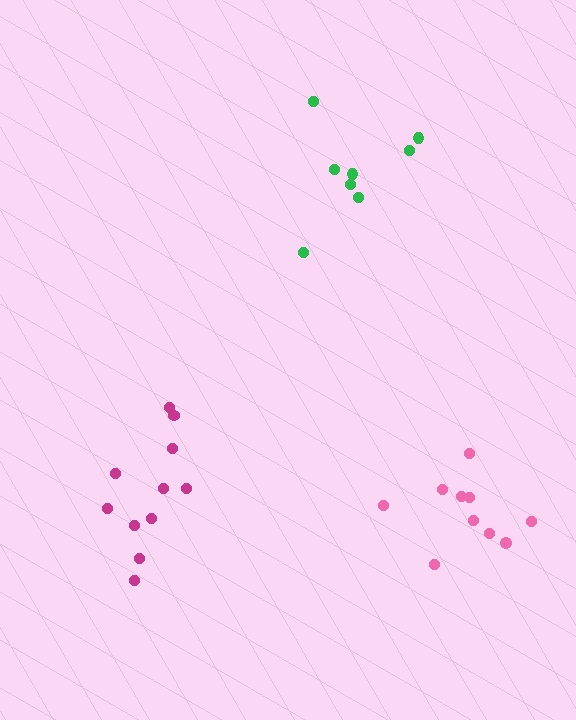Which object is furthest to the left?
The magenta cluster is leftmost.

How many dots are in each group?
Group 1: 10 dots, Group 2: 12 dots, Group 3: 8 dots (30 total).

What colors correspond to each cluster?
The clusters are colored: pink, magenta, green.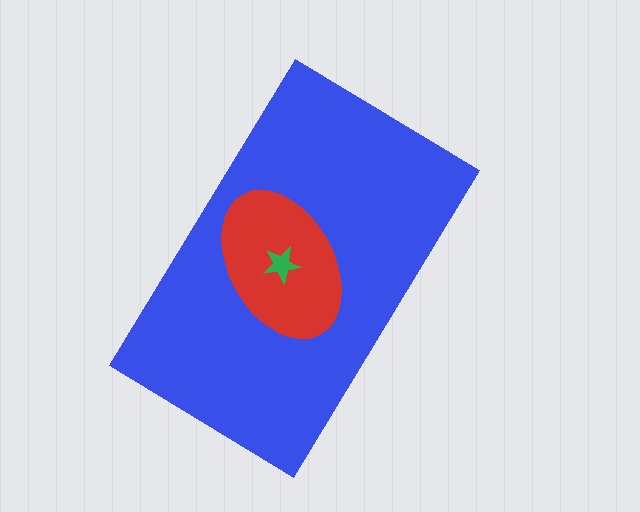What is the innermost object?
The green star.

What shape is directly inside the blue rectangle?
The red ellipse.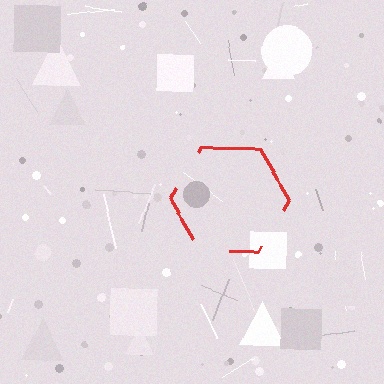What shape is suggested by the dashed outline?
The dashed outline suggests a hexagon.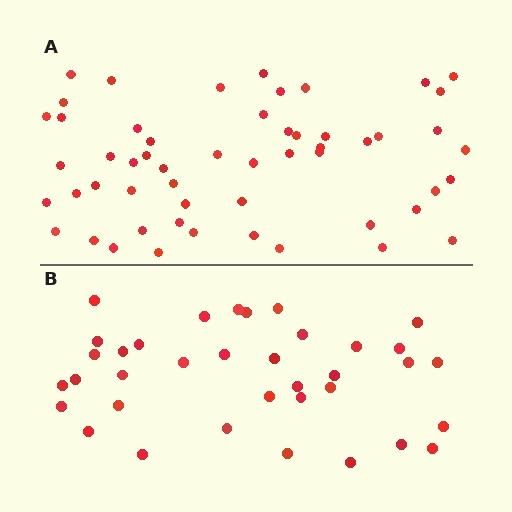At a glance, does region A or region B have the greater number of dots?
Region A (the top region) has more dots.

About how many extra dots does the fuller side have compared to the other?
Region A has approximately 20 more dots than region B.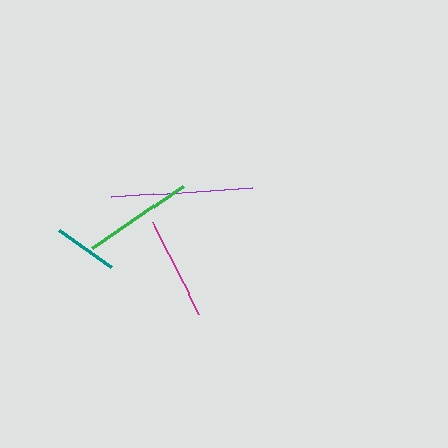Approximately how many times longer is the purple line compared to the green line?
The purple line is approximately 1.3 times the length of the green line.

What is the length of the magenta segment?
The magenta segment is approximately 102 pixels long.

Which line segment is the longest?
The purple line is the longest at approximately 141 pixels.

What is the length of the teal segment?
The teal segment is approximately 64 pixels long.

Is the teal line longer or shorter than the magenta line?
The magenta line is longer than the teal line.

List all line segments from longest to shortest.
From longest to shortest: purple, green, magenta, teal.